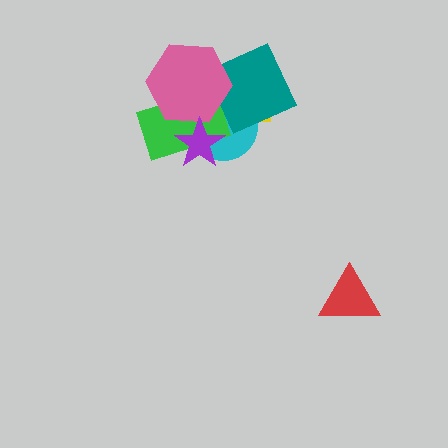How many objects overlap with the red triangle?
0 objects overlap with the red triangle.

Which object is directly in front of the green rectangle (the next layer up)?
The teal diamond is directly in front of the green rectangle.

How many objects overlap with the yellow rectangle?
5 objects overlap with the yellow rectangle.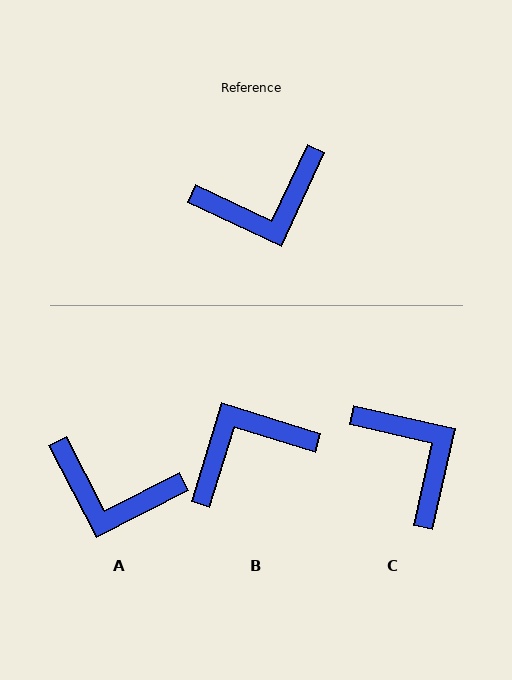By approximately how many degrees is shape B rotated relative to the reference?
Approximately 172 degrees clockwise.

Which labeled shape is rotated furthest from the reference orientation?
B, about 172 degrees away.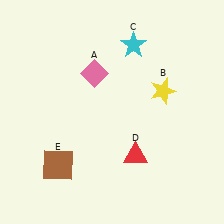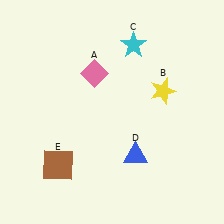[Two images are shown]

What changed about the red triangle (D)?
In Image 1, D is red. In Image 2, it changed to blue.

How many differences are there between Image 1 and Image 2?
There is 1 difference between the two images.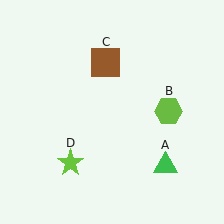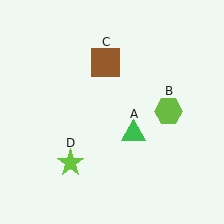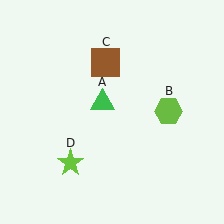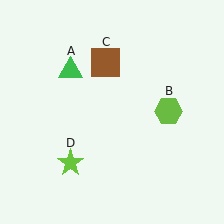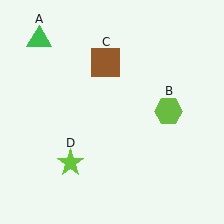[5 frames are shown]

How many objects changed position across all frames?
1 object changed position: green triangle (object A).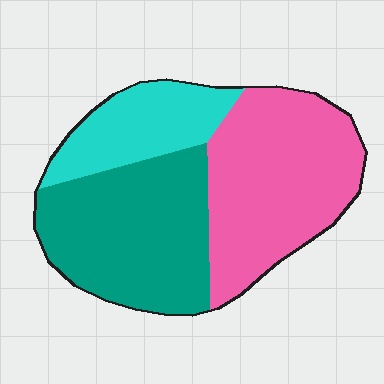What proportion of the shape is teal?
Teal takes up about two fifths (2/5) of the shape.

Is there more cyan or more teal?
Teal.